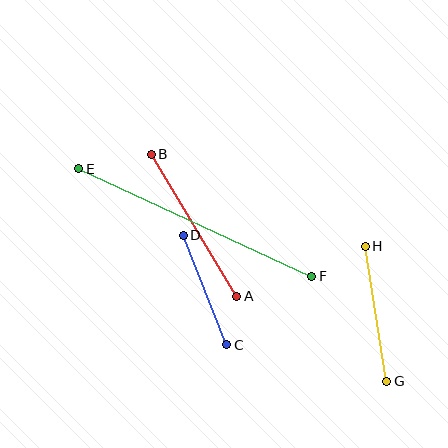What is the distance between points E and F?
The distance is approximately 256 pixels.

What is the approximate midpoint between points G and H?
The midpoint is at approximately (376, 314) pixels.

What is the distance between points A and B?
The distance is approximately 166 pixels.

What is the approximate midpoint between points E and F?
The midpoint is at approximately (195, 223) pixels.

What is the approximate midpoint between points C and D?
The midpoint is at approximately (205, 290) pixels.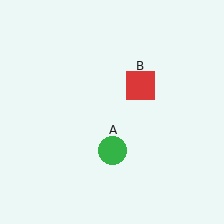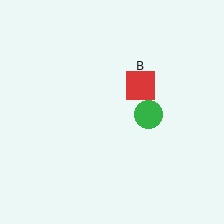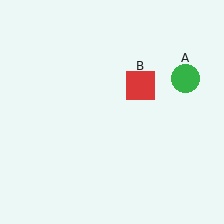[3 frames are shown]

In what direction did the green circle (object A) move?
The green circle (object A) moved up and to the right.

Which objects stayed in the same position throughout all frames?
Red square (object B) remained stationary.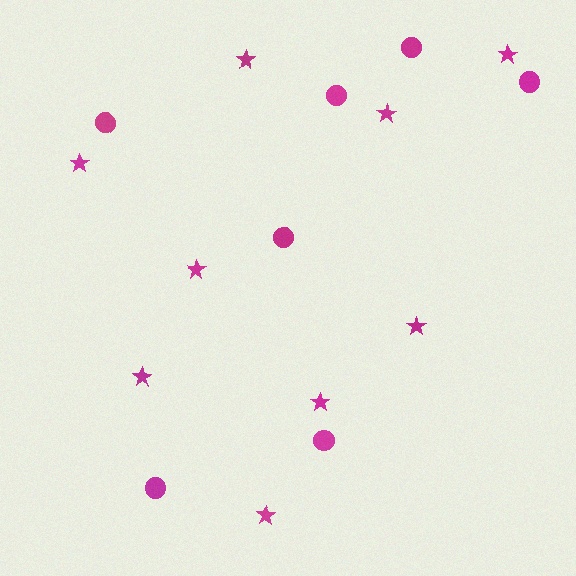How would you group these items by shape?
There are 2 groups: one group of stars (9) and one group of circles (7).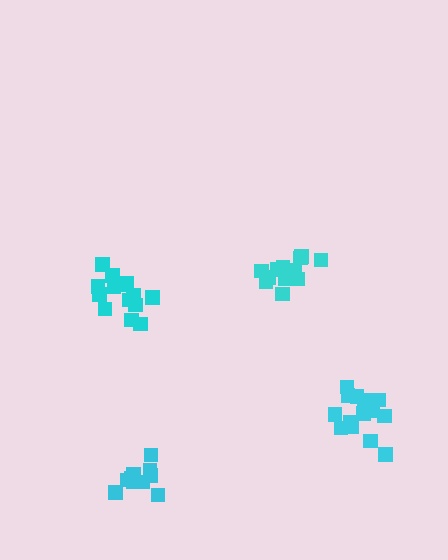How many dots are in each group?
Group 1: 15 dots, Group 2: 14 dots, Group 3: 15 dots, Group 4: 10 dots (54 total).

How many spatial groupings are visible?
There are 4 spatial groupings.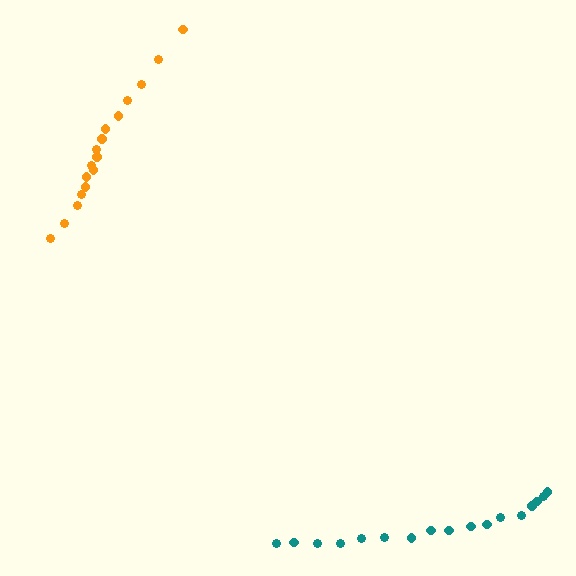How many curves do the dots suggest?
There are 2 distinct paths.